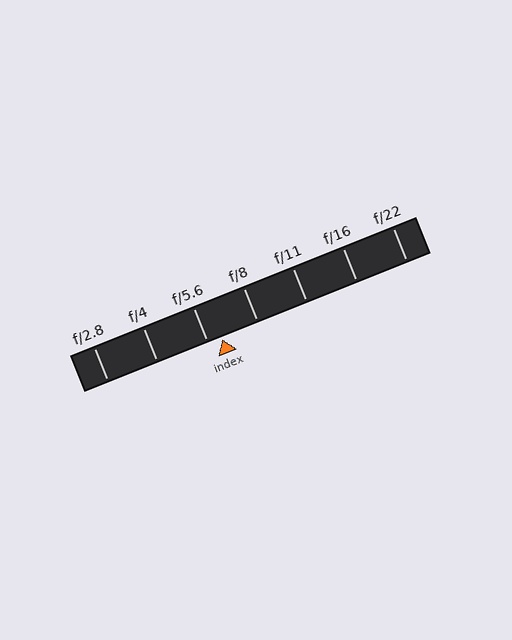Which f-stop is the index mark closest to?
The index mark is closest to f/5.6.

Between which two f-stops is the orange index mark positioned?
The index mark is between f/5.6 and f/8.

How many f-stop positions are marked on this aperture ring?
There are 7 f-stop positions marked.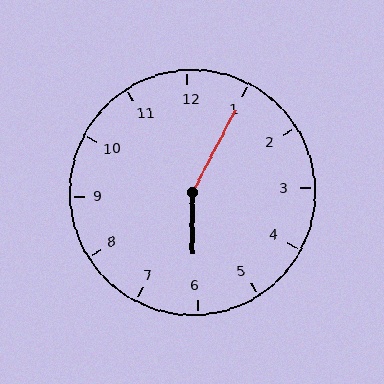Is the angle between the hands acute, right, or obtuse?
It is obtuse.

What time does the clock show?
6:05.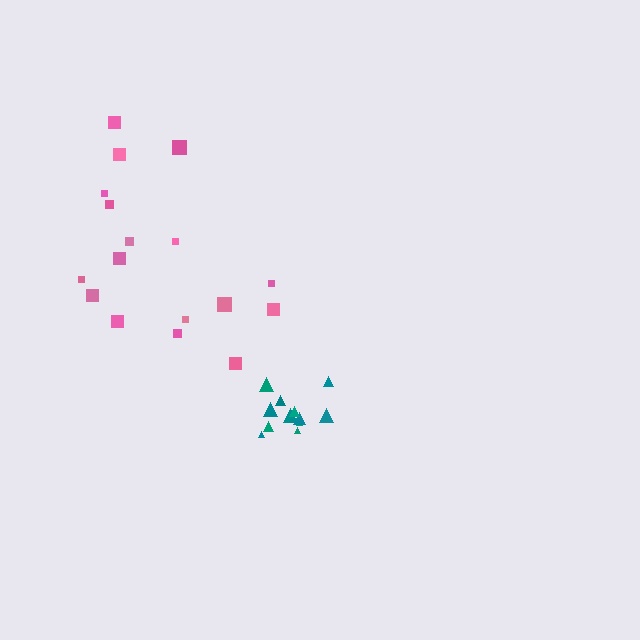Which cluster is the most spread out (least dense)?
Pink.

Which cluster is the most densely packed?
Teal.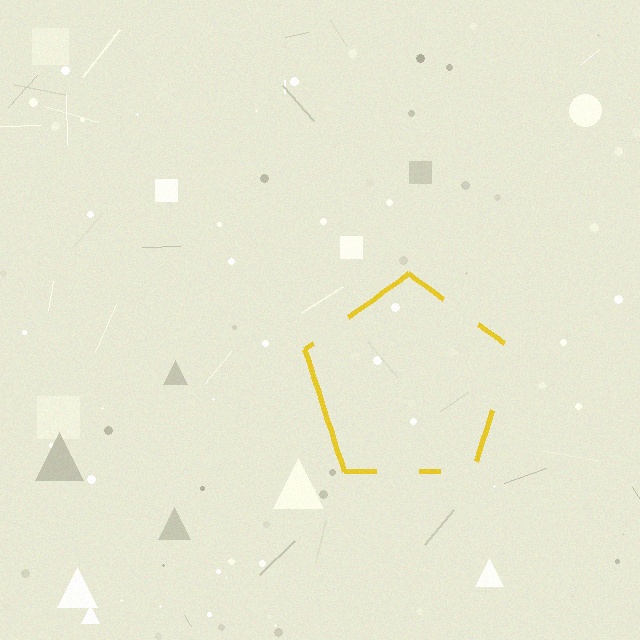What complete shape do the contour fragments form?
The contour fragments form a pentagon.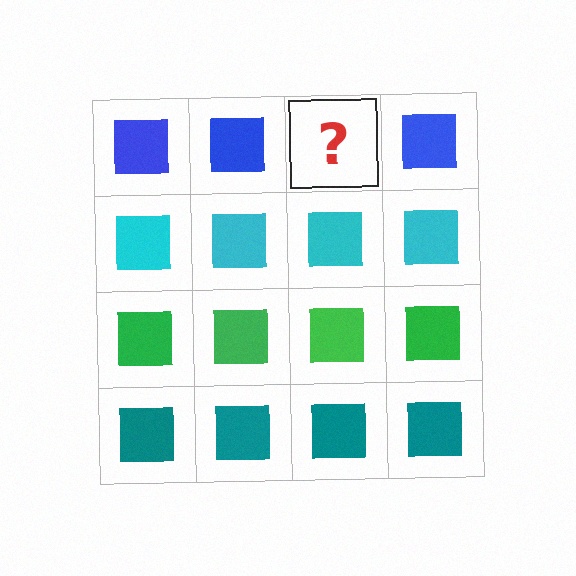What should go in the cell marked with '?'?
The missing cell should contain a blue square.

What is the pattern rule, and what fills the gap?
The rule is that each row has a consistent color. The gap should be filled with a blue square.